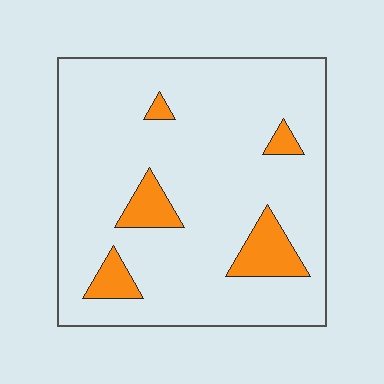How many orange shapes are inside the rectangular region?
5.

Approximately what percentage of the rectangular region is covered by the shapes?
Approximately 10%.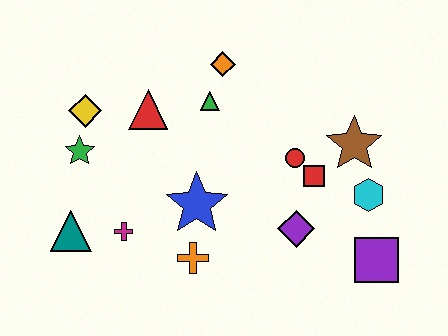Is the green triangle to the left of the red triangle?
No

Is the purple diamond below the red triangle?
Yes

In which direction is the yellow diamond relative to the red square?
The yellow diamond is to the left of the red square.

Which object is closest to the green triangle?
The orange diamond is closest to the green triangle.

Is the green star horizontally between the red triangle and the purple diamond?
No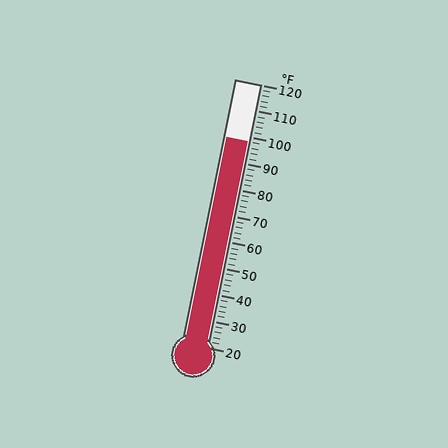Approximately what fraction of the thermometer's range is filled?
The thermometer is filled to approximately 80% of its range.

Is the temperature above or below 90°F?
The temperature is above 90°F.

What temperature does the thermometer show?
The thermometer shows approximately 98°F.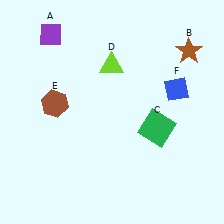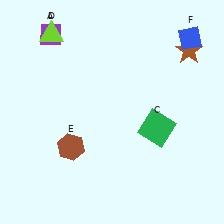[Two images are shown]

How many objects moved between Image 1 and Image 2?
3 objects moved between the two images.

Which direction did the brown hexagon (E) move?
The brown hexagon (E) moved down.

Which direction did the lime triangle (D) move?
The lime triangle (D) moved left.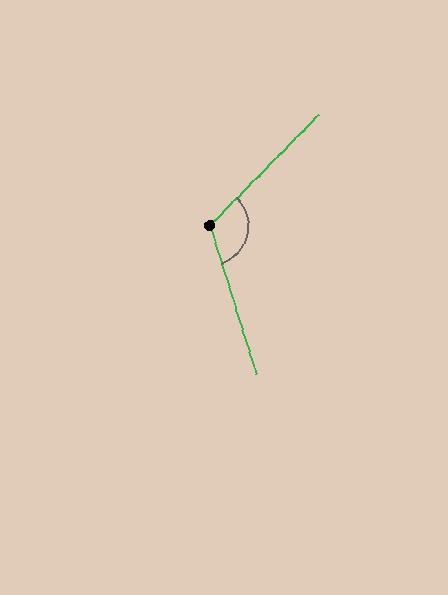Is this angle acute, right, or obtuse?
It is obtuse.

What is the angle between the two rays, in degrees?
Approximately 118 degrees.